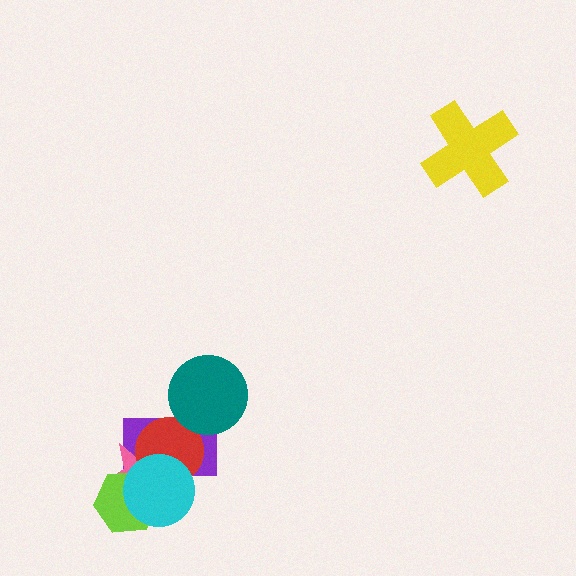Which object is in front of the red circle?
The cyan circle is in front of the red circle.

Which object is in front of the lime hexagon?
The cyan circle is in front of the lime hexagon.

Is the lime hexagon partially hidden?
Yes, it is partially covered by another shape.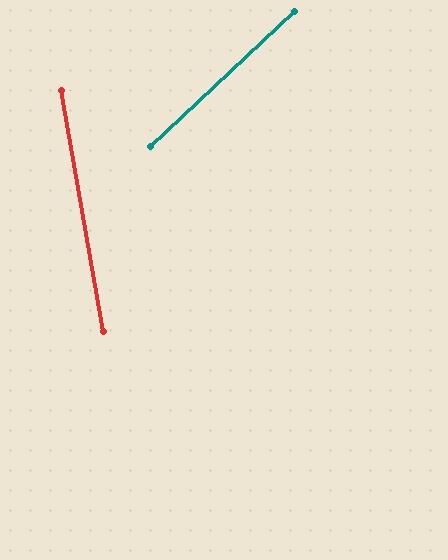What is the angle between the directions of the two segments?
Approximately 57 degrees.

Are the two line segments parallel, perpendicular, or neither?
Neither parallel nor perpendicular — they differ by about 57°.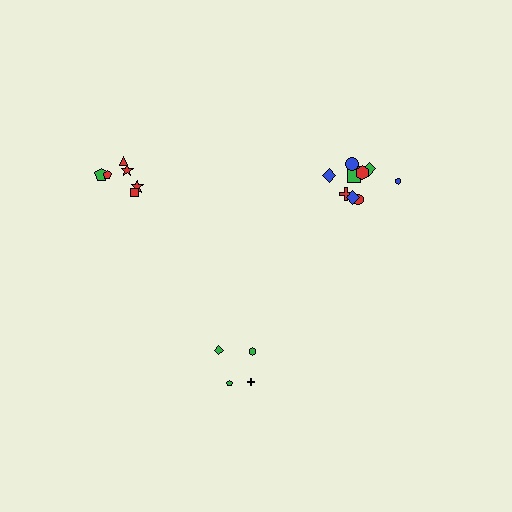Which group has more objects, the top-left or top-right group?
The top-right group.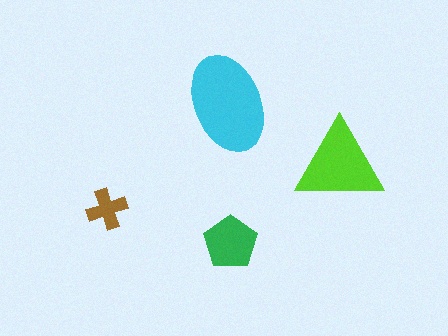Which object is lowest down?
The green pentagon is bottommost.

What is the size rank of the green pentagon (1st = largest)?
3rd.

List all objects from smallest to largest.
The brown cross, the green pentagon, the lime triangle, the cyan ellipse.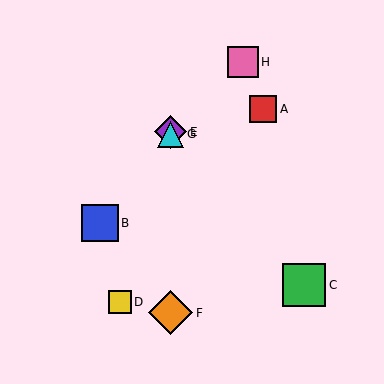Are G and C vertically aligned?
No, G is at x≈171 and C is at x≈304.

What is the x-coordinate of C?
Object C is at x≈304.